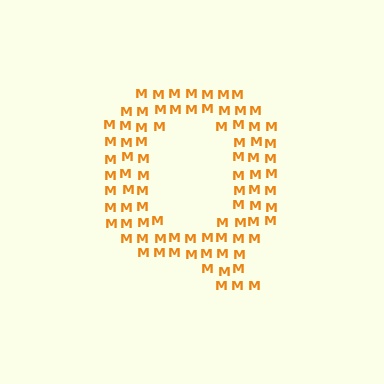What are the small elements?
The small elements are letter M's.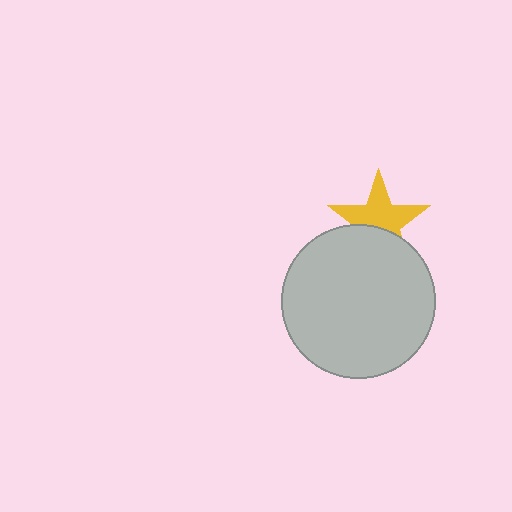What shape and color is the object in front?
The object in front is a light gray circle.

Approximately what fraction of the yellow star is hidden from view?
Roughly 39% of the yellow star is hidden behind the light gray circle.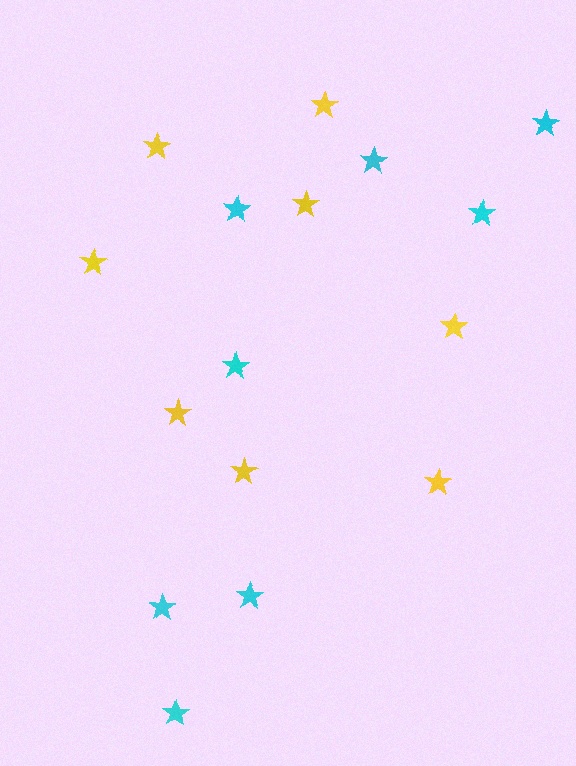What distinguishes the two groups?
There are 2 groups: one group of yellow stars (8) and one group of cyan stars (8).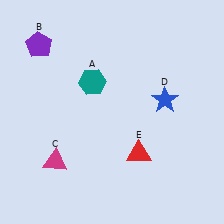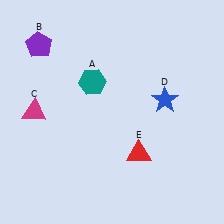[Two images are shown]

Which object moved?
The magenta triangle (C) moved up.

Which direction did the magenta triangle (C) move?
The magenta triangle (C) moved up.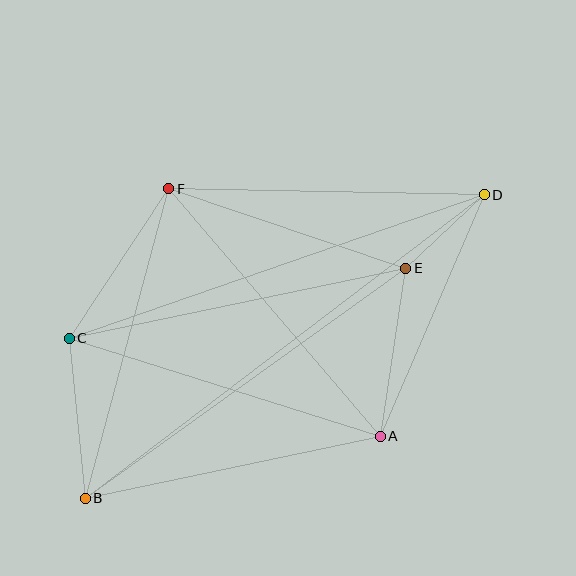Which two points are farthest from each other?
Points B and D are farthest from each other.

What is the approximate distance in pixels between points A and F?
The distance between A and F is approximately 326 pixels.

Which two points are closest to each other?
Points D and E are closest to each other.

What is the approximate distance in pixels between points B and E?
The distance between B and E is approximately 395 pixels.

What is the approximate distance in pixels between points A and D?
The distance between A and D is approximately 263 pixels.